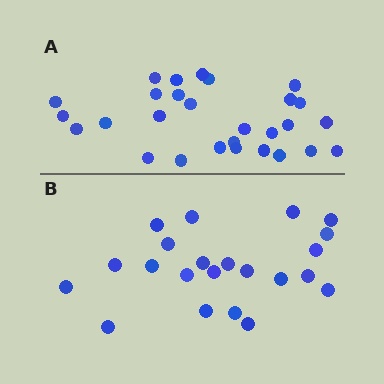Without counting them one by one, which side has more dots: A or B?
Region A (the top region) has more dots.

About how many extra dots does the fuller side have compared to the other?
Region A has about 6 more dots than region B.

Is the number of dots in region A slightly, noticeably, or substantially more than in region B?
Region A has noticeably more, but not dramatically so. The ratio is roughly 1.3 to 1.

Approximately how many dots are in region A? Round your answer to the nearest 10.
About 30 dots. (The exact count is 28, which rounds to 30.)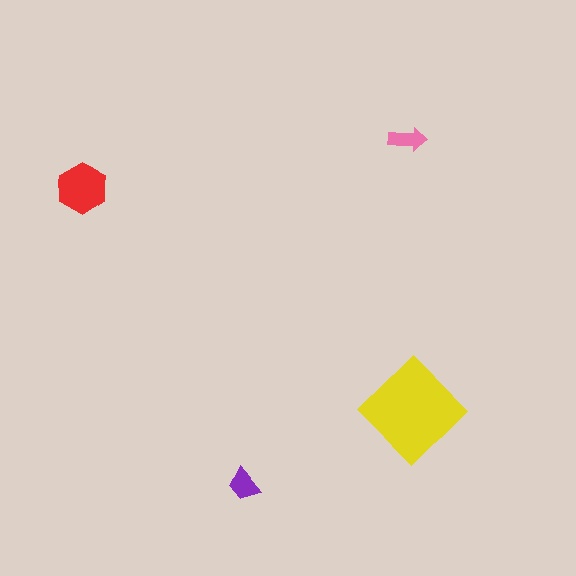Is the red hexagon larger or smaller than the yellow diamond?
Smaller.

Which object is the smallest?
The pink arrow.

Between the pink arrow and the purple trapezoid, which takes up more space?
The purple trapezoid.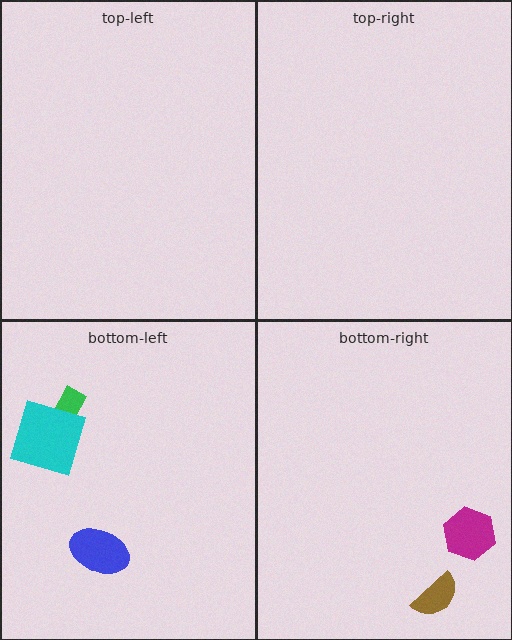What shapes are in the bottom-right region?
The brown semicircle, the magenta hexagon.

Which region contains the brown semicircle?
The bottom-right region.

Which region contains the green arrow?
The bottom-left region.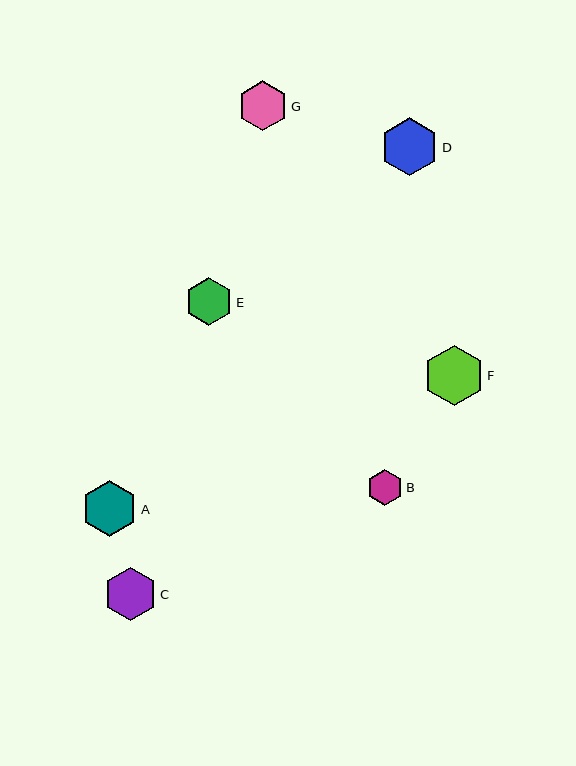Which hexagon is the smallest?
Hexagon B is the smallest with a size of approximately 36 pixels.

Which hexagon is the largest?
Hexagon F is the largest with a size of approximately 60 pixels.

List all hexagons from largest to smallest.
From largest to smallest: F, D, A, C, G, E, B.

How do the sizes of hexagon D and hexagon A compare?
Hexagon D and hexagon A are approximately the same size.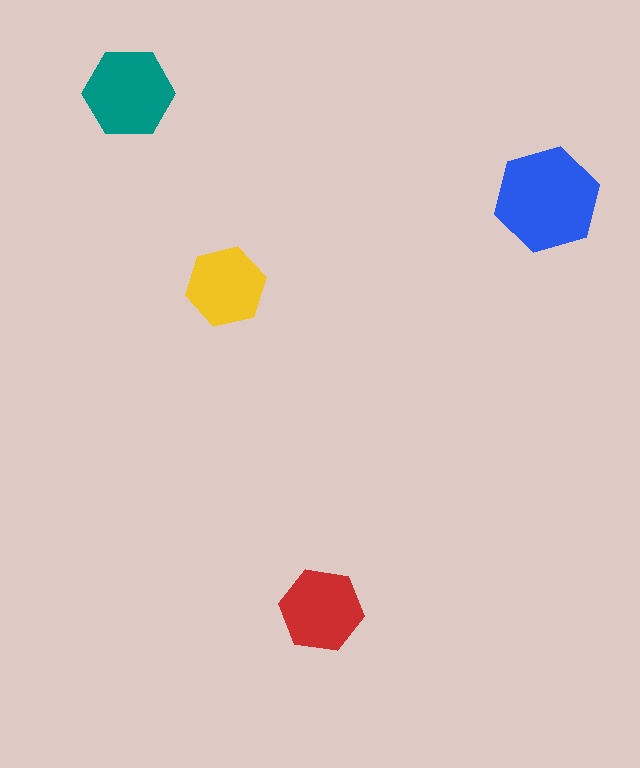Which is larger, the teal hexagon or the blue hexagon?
The blue one.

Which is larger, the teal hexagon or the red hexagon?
The teal one.